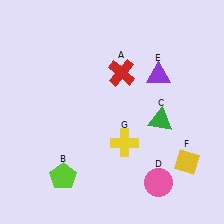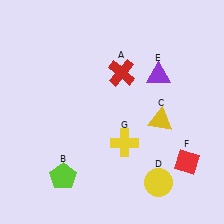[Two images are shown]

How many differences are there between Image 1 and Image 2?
There are 3 differences between the two images.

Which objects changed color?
C changed from green to yellow. D changed from pink to yellow. F changed from yellow to red.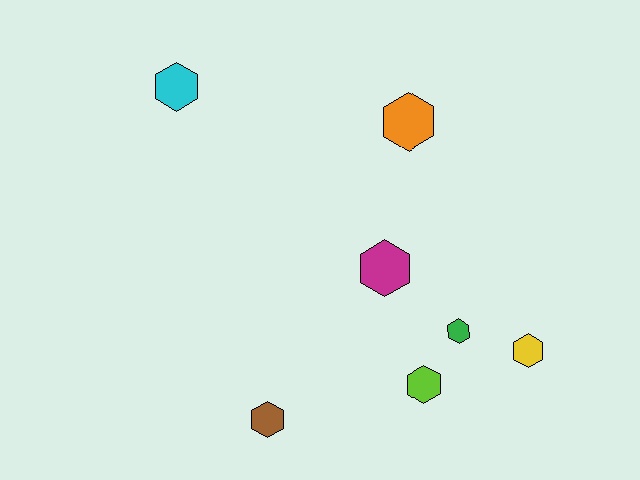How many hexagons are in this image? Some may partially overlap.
There are 7 hexagons.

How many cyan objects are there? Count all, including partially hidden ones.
There is 1 cyan object.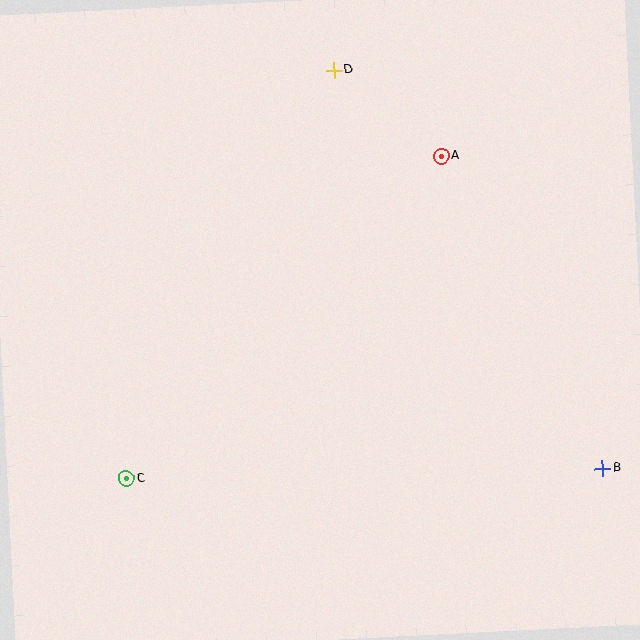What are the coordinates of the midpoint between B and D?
The midpoint between B and D is at (468, 269).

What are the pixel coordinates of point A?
Point A is at (441, 156).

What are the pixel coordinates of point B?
Point B is at (603, 469).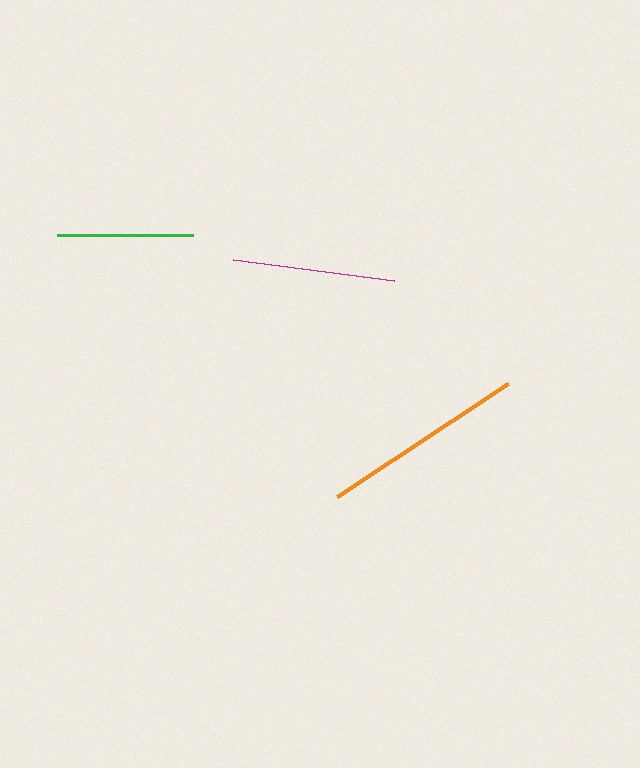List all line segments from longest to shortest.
From longest to shortest: orange, magenta, green.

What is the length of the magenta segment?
The magenta segment is approximately 162 pixels long.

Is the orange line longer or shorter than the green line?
The orange line is longer than the green line.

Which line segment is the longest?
The orange line is the longest at approximately 204 pixels.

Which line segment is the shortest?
The green line is the shortest at approximately 136 pixels.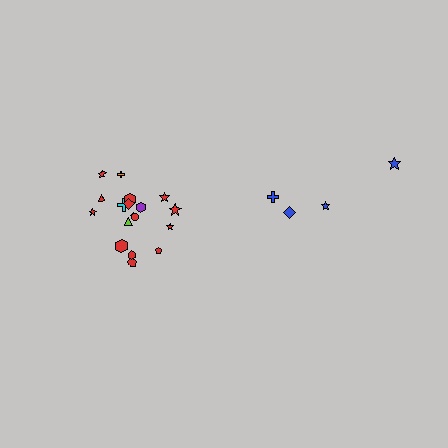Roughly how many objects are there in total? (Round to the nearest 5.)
Roughly 20 objects in total.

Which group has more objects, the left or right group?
The left group.